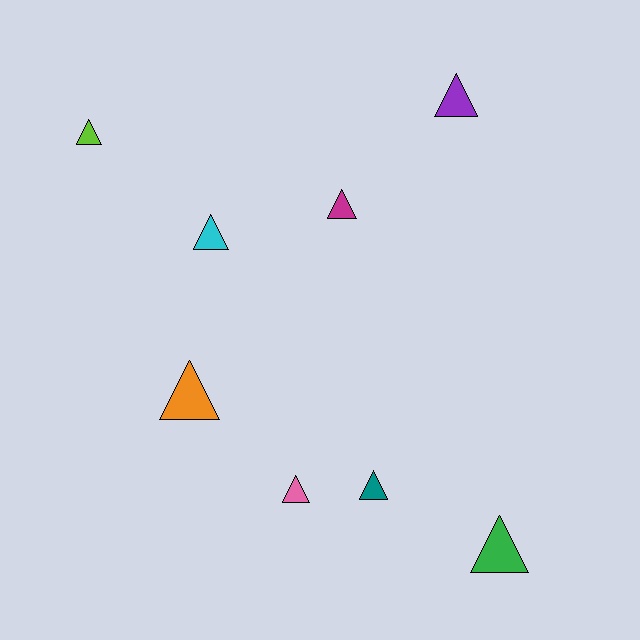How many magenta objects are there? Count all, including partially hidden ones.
There is 1 magenta object.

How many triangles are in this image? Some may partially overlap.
There are 8 triangles.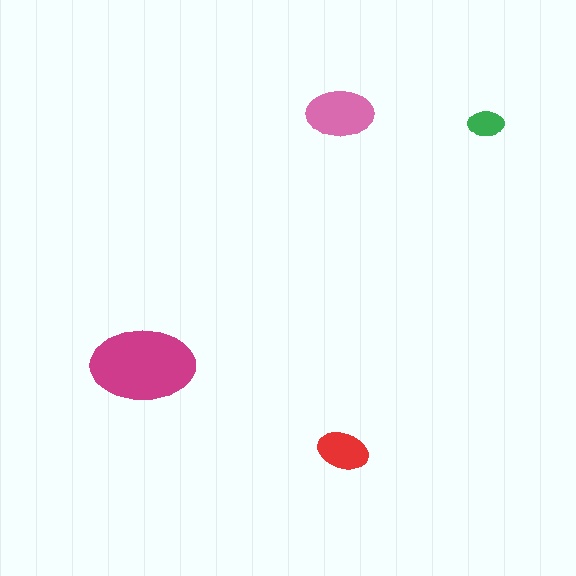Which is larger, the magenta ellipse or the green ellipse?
The magenta one.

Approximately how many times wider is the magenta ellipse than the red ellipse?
About 2 times wider.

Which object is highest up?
The pink ellipse is topmost.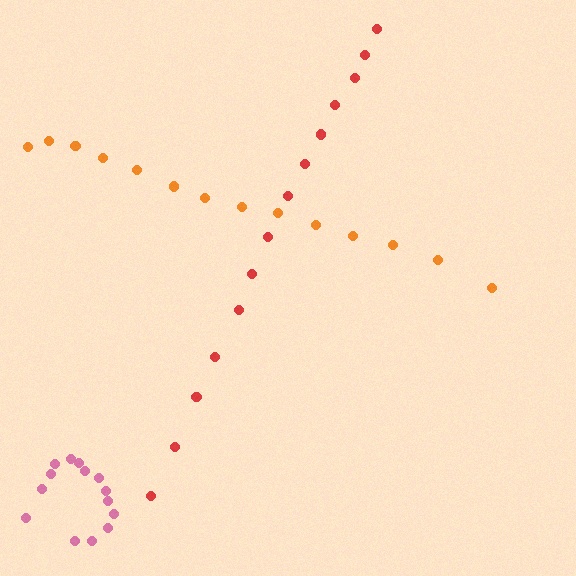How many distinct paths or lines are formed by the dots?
There are 3 distinct paths.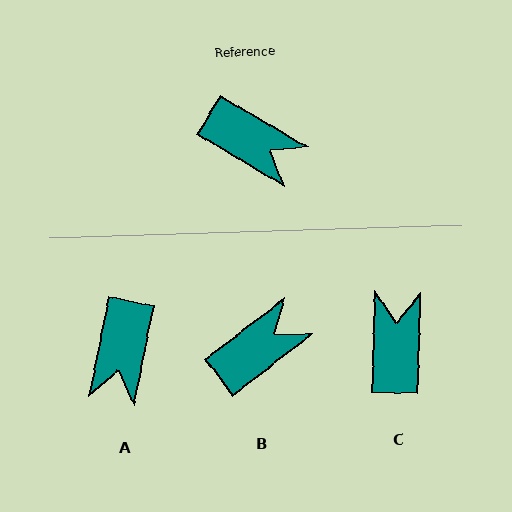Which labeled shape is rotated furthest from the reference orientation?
C, about 119 degrees away.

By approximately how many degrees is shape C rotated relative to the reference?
Approximately 119 degrees counter-clockwise.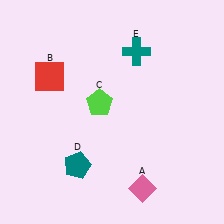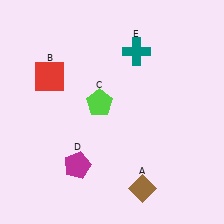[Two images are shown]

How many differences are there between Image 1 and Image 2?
There are 2 differences between the two images.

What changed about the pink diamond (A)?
In Image 1, A is pink. In Image 2, it changed to brown.